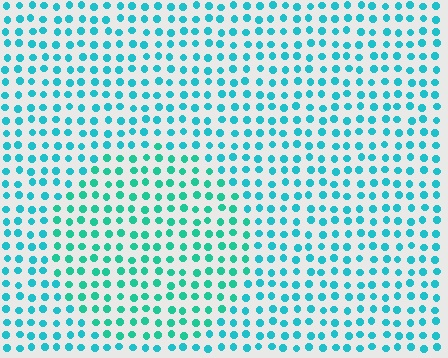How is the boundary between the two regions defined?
The boundary is defined purely by a slight shift in hue (about 21 degrees). Spacing, size, and orientation are identical on both sides.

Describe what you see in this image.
The image is filled with small cyan elements in a uniform arrangement. A circle-shaped region is visible where the elements are tinted to a slightly different hue, forming a subtle color boundary.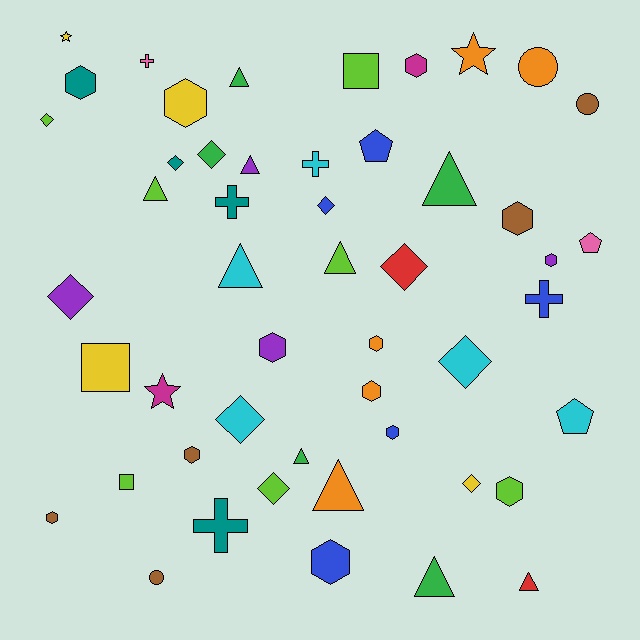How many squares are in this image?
There are 3 squares.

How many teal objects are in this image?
There are 4 teal objects.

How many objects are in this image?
There are 50 objects.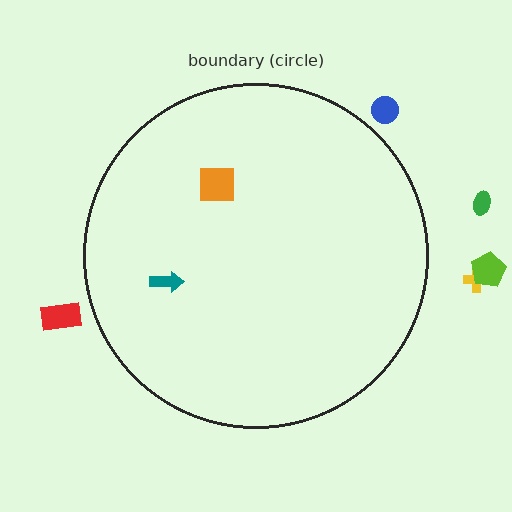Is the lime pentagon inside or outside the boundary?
Outside.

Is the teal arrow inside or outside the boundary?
Inside.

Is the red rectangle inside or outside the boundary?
Outside.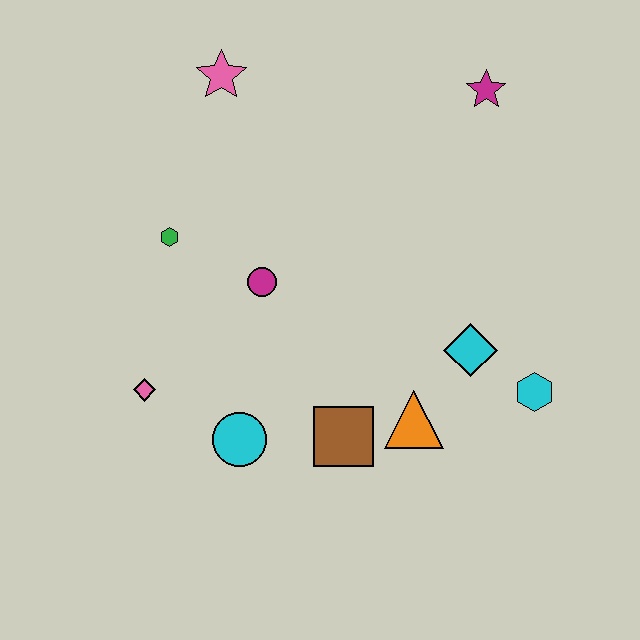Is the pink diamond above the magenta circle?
No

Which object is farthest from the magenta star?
The pink diamond is farthest from the magenta star.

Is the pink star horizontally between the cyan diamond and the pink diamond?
Yes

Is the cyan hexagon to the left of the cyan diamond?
No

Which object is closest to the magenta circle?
The green hexagon is closest to the magenta circle.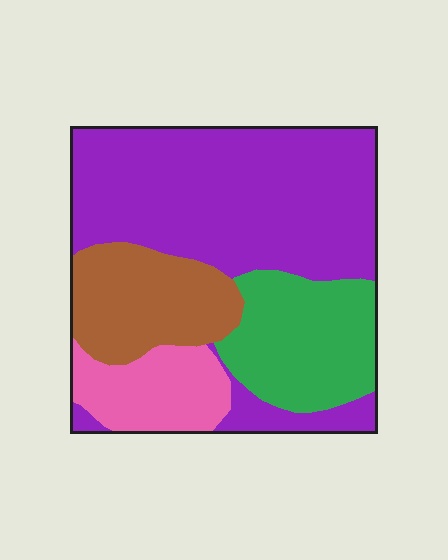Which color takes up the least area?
Pink, at roughly 10%.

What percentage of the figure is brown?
Brown takes up less than a quarter of the figure.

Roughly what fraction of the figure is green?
Green covers around 20% of the figure.